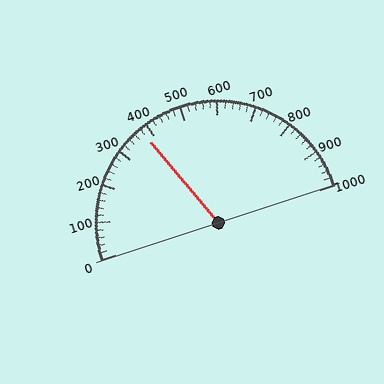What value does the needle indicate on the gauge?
The needle indicates approximately 380.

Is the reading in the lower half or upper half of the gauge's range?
The reading is in the lower half of the range (0 to 1000).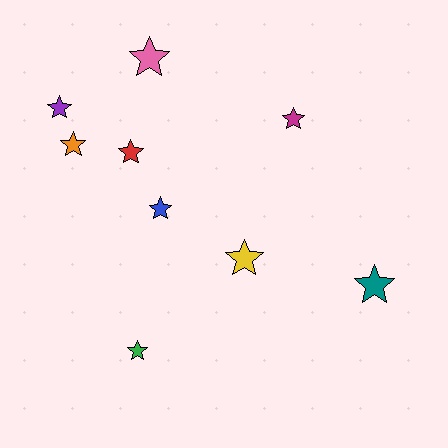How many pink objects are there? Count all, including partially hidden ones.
There is 1 pink object.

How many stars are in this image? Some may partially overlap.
There are 9 stars.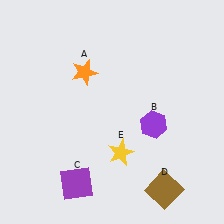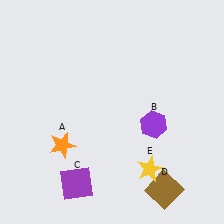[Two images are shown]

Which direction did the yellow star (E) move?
The yellow star (E) moved right.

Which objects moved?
The objects that moved are: the orange star (A), the yellow star (E).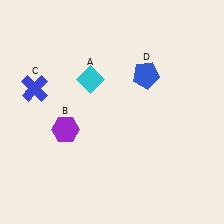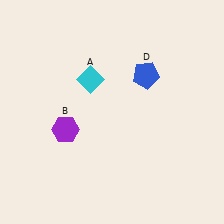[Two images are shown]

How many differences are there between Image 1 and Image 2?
There is 1 difference between the two images.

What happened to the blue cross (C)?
The blue cross (C) was removed in Image 2. It was in the top-left area of Image 1.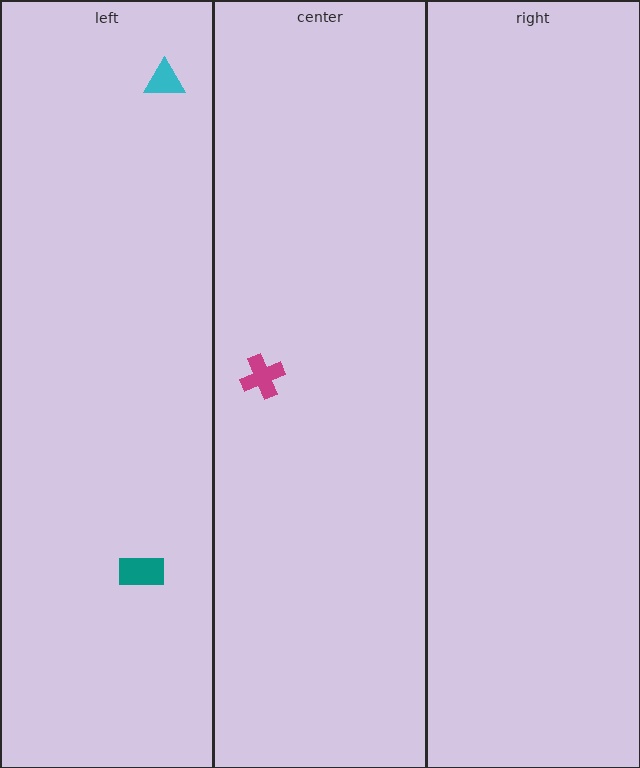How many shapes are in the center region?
1.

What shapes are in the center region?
The magenta cross.